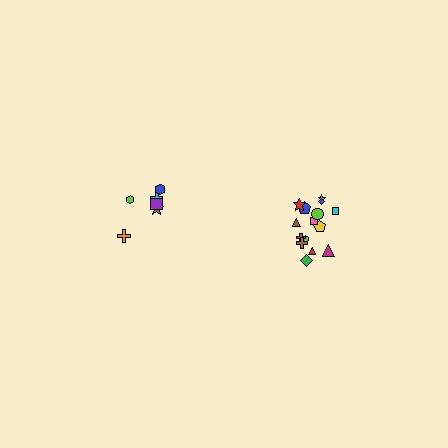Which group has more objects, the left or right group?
The right group.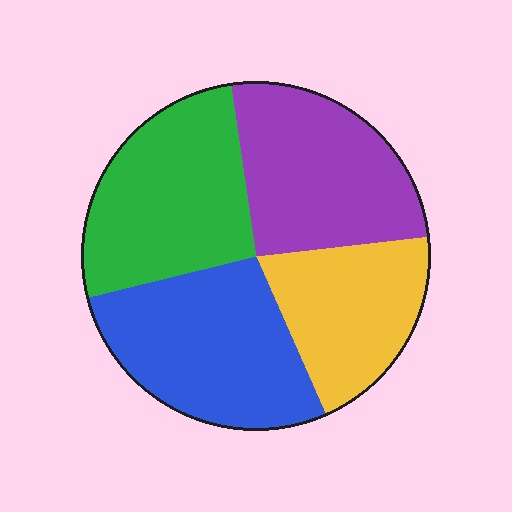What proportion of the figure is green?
Green covers around 25% of the figure.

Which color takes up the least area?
Yellow, at roughly 20%.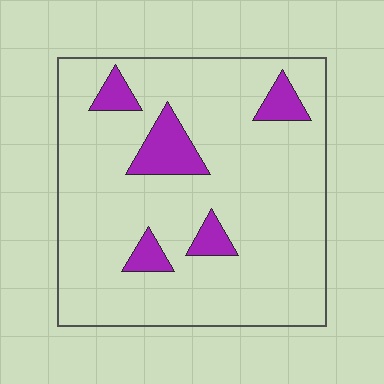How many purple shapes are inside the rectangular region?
5.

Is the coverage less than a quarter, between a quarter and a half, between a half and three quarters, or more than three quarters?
Less than a quarter.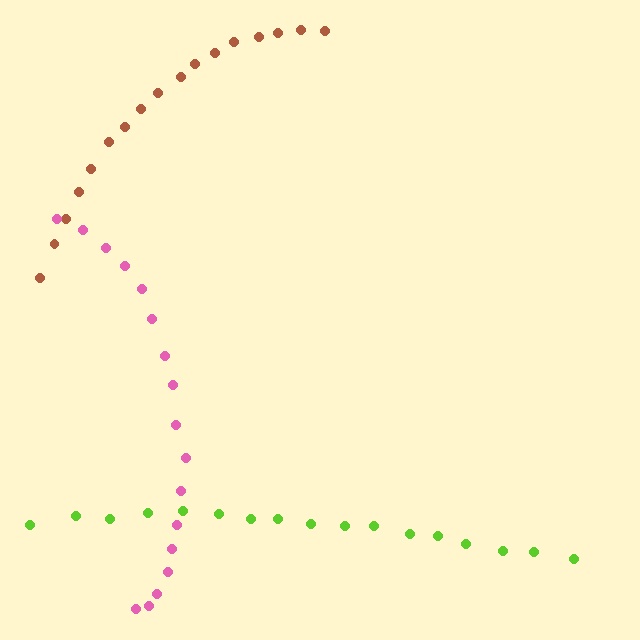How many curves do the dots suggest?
There are 3 distinct paths.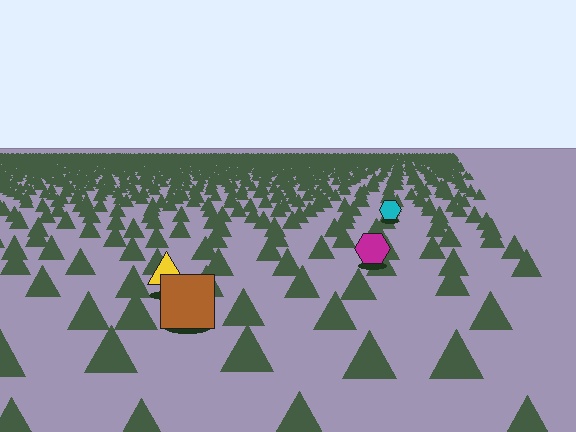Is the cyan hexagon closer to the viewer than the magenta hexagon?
No. The magenta hexagon is closer — you can tell from the texture gradient: the ground texture is coarser near it.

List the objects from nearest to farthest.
From nearest to farthest: the brown square, the yellow triangle, the magenta hexagon, the cyan hexagon.